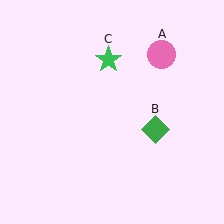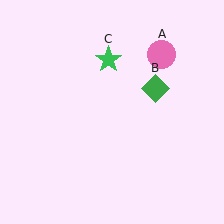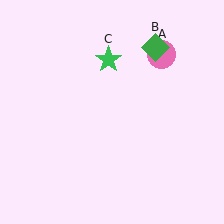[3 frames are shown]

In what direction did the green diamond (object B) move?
The green diamond (object B) moved up.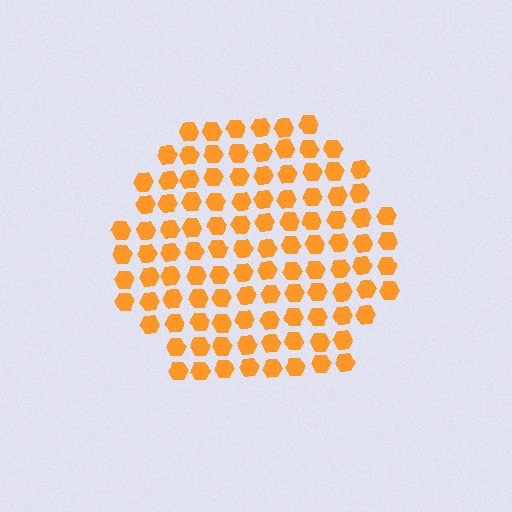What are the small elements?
The small elements are hexagons.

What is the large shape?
The large shape is a hexagon.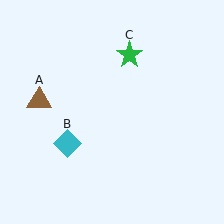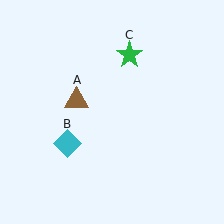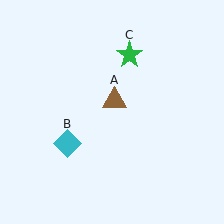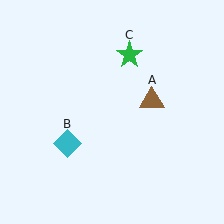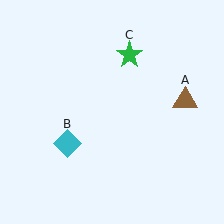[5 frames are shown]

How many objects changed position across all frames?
1 object changed position: brown triangle (object A).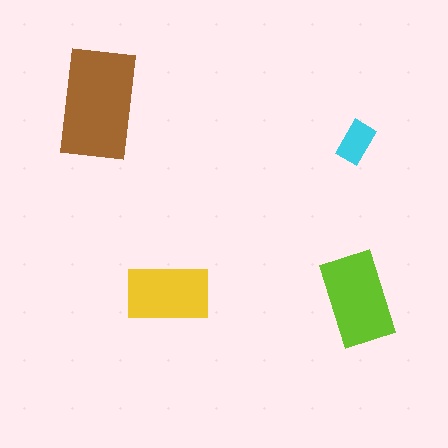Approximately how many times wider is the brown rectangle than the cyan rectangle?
About 2.5 times wider.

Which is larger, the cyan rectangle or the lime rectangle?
The lime one.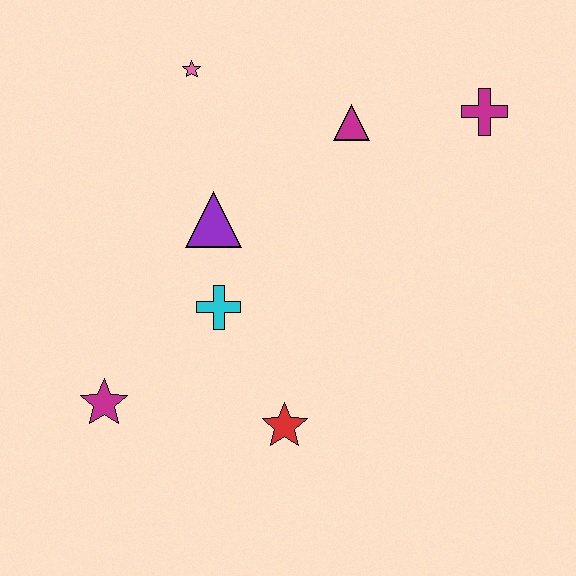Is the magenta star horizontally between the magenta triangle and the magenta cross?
No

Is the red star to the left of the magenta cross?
Yes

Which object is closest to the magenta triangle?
The magenta cross is closest to the magenta triangle.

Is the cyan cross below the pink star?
Yes